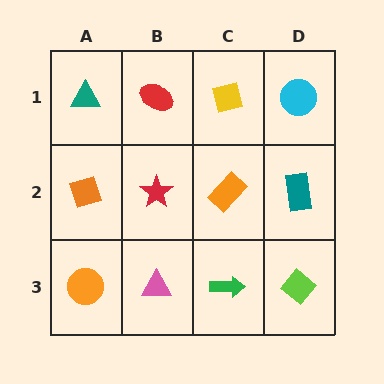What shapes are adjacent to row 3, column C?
An orange rectangle (row 2, column C), a pink triangle (row 3, column B), a lime diamond (row 3, column D).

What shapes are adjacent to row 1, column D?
A teal rectangle (row 2, column D), a yellow square (row 1, column C).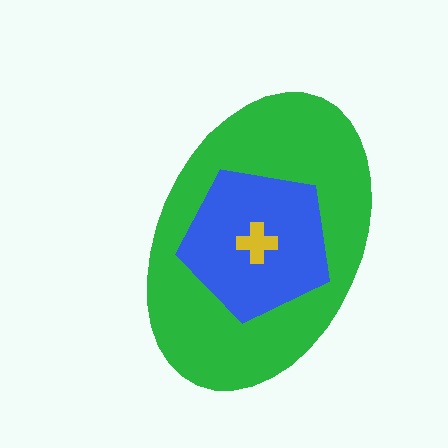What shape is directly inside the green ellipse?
The blue pentagon.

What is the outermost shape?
The green ellipse.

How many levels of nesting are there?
3.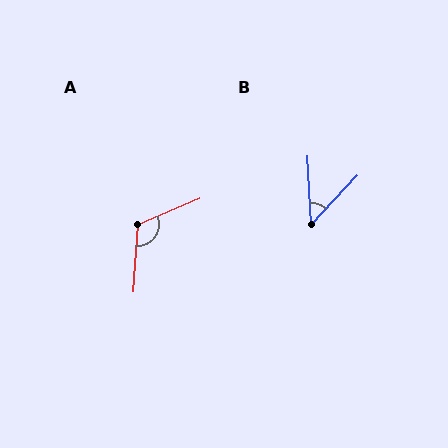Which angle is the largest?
A, at approximately 117 degrees.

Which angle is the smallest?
B, at approximately 46 degrees.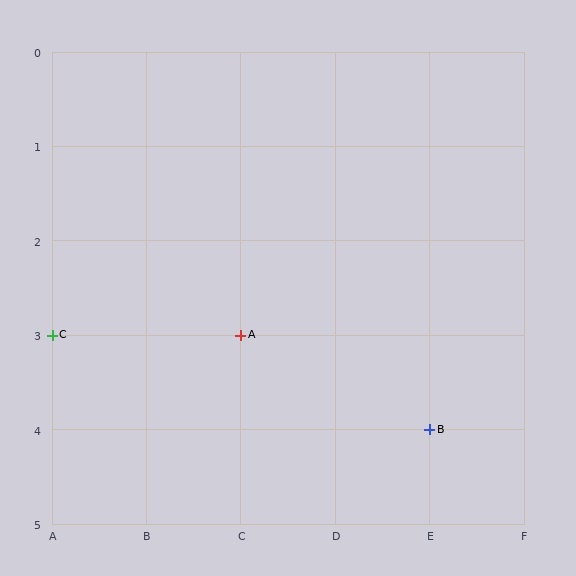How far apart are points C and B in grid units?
Points C and B are 4 columns and 1 row apart (about 4.1 grid units diagonally).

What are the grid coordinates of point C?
Point C is at grid coordinates (A, 3).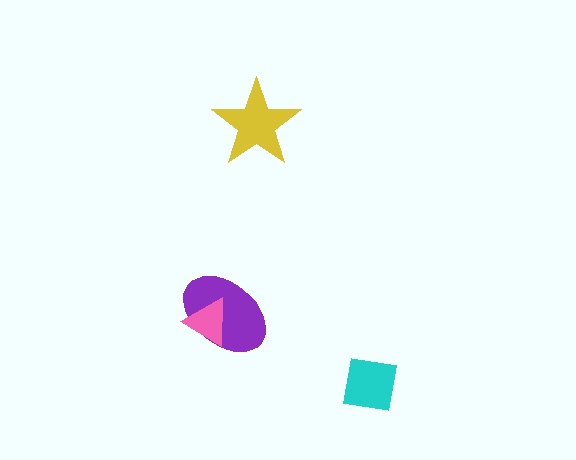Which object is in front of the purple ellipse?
The pink triangle is in front of the purple ellipse.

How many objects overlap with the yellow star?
0 objects overlap with the yellow star.